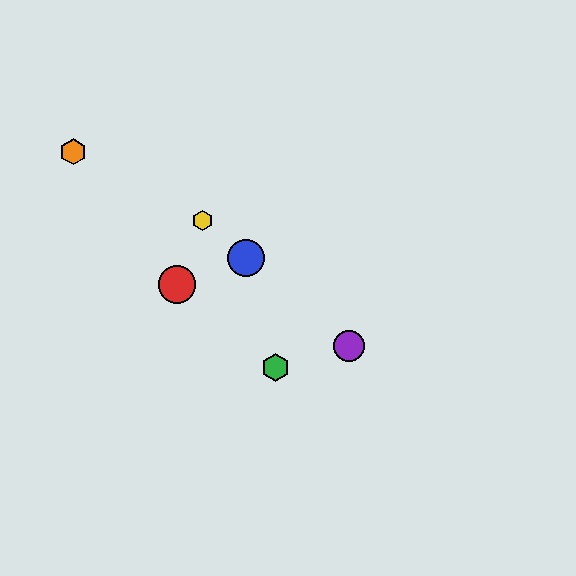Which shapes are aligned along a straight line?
The blue circle, the yellow hexagon, the purple circle are aligned along a straight line.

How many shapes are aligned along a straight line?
3 shapes (the blue circle, the yellow hexagon, the purple circle) are aligned along a straight line.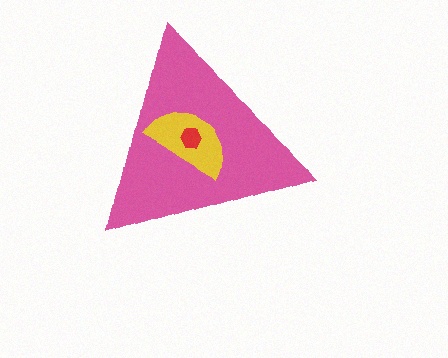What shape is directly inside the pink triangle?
The yellow semicircle.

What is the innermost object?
The red hexagon.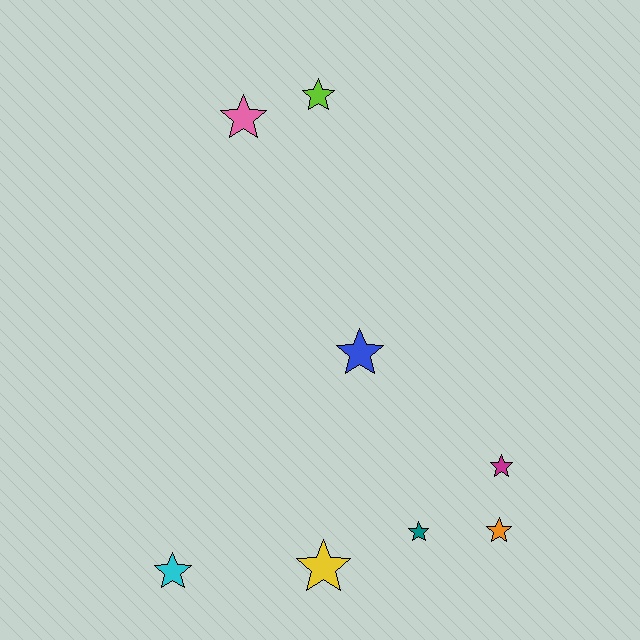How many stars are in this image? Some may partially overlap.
There are 8 stars.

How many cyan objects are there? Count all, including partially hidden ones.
There is 1 cyan object.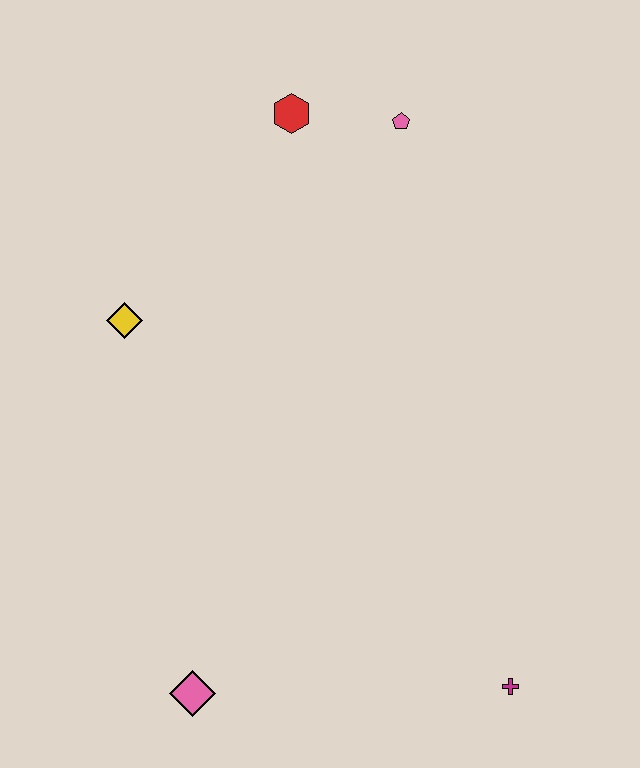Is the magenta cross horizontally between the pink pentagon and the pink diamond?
No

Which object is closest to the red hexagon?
The pink pentagon is closest to the red hexagon.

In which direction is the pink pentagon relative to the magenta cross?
The pink pentagon is above the magenta cross.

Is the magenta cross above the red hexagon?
No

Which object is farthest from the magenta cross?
The red hexagon is farthest from the magenta cross.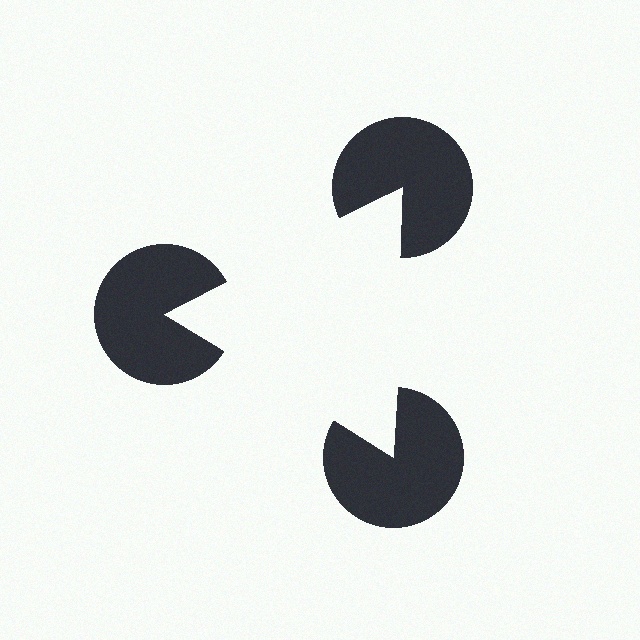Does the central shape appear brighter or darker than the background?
It typically appears slightly brighter than the background, even though no actual brightness change is drawn.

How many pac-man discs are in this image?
There are 3 — one at each vertex of the illusory triangle.